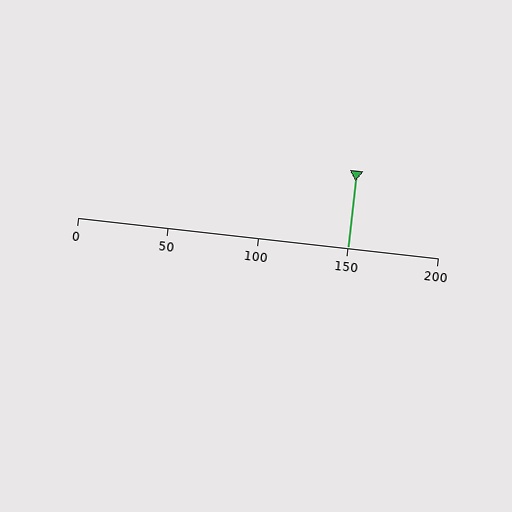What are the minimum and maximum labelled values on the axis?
The axis runs from 0 to 200.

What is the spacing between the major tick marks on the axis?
The major ticks are spaced 50 apart.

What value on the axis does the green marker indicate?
The marker indicates approximately 150.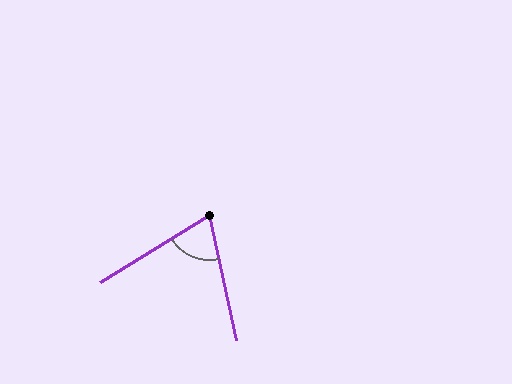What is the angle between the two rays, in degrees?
Approximately 71 degrees.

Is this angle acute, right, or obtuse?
It is acute.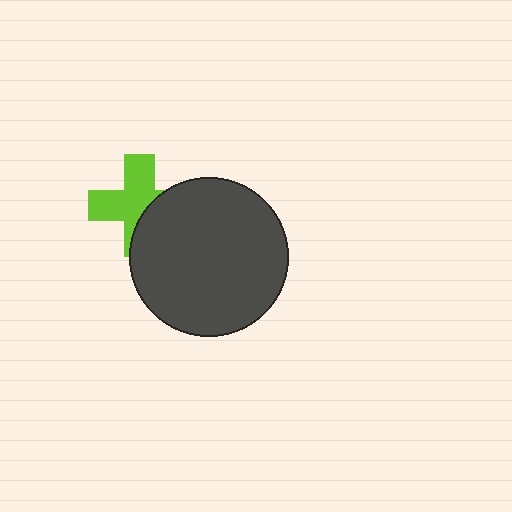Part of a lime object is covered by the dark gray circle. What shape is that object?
It is a cross.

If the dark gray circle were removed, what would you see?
You would see the complete lime cross.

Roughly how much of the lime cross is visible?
About half of it is visible (roughly 61%).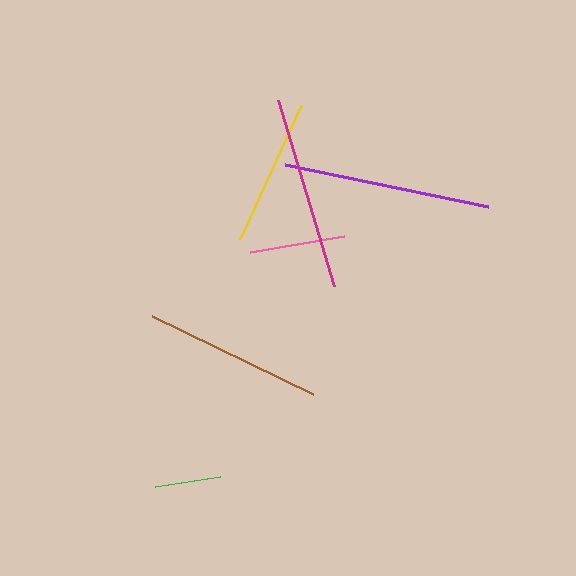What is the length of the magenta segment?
The magenta segment is approximately 194 pixels long.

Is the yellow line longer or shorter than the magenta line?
The magenta line is longer than the yellow line.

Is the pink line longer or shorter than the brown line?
The brown line is longer than the pink line.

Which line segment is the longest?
The purple line is the longest at approximately 208 pixels.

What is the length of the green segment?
The green segment is approximately 66 pixels long.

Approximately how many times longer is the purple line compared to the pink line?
The purple line is approximately 2.2 times the length of the pink line.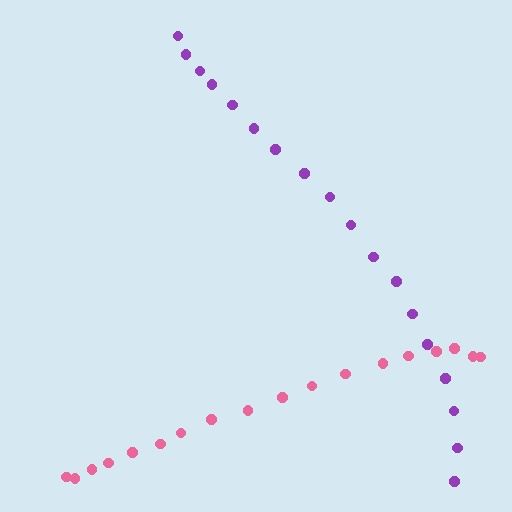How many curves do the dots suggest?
There are 2 distinct paths.